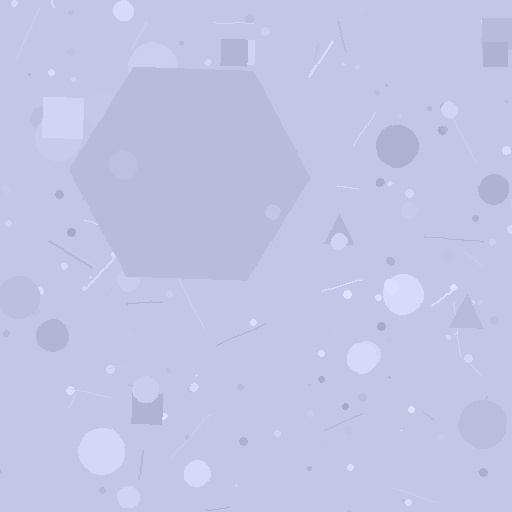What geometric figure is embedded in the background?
A hexagon is embedded in the background.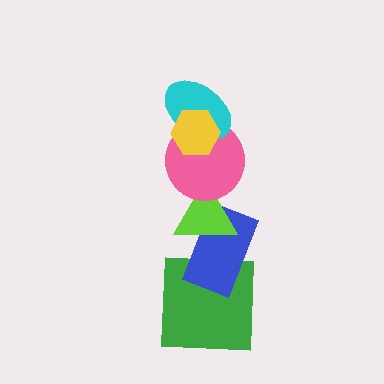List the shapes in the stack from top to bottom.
From top to bottom: the yellow hexagon, the cyan ellipse, the pink circle, the lime triangle, the blue rectangle, the green square.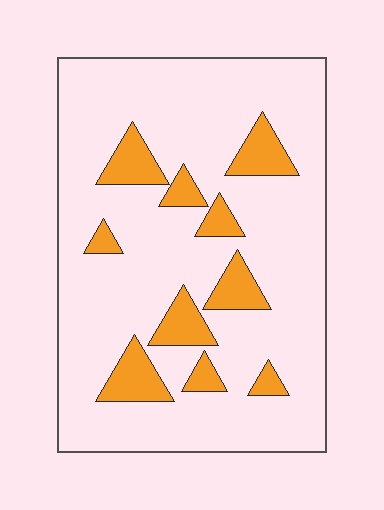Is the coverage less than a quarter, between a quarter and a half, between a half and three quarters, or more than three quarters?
Less than a quarter.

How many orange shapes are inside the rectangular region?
10.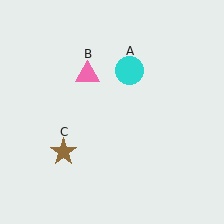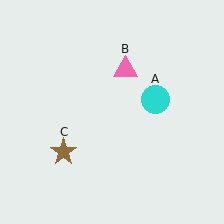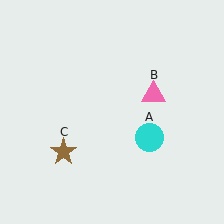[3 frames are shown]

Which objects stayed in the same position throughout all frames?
Brown star (object C) remained stationary.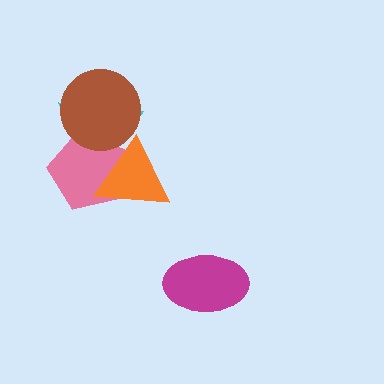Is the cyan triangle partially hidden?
Yes, it is partially covered by another shape.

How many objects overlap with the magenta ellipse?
0 objects overlap with the magenta ellipse.